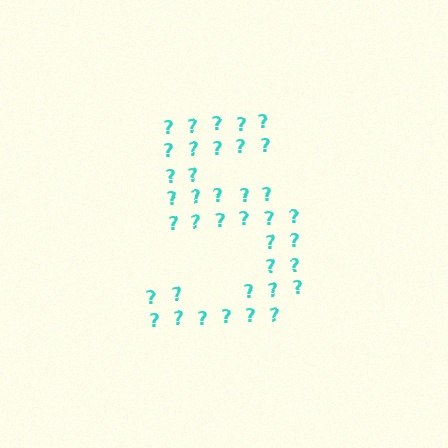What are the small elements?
The small elements are question marks.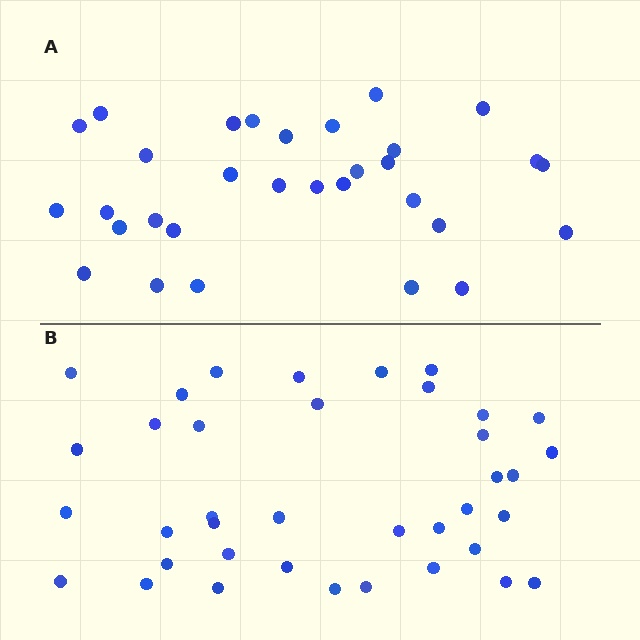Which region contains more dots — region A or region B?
Region B (the bottom region) has more dots.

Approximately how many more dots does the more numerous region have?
Region B has roughly 8 or so more dots than region A.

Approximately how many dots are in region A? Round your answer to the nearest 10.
About 30 dots. (The exact count is 31, which rounds to 30.)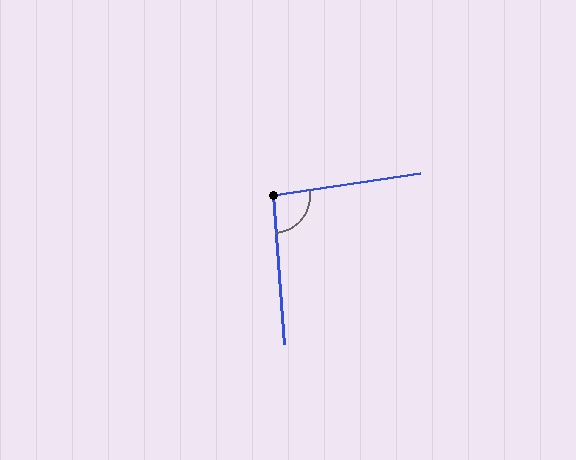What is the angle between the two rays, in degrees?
Approximately 94 degrees.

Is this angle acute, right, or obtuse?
It is approximately a right angle.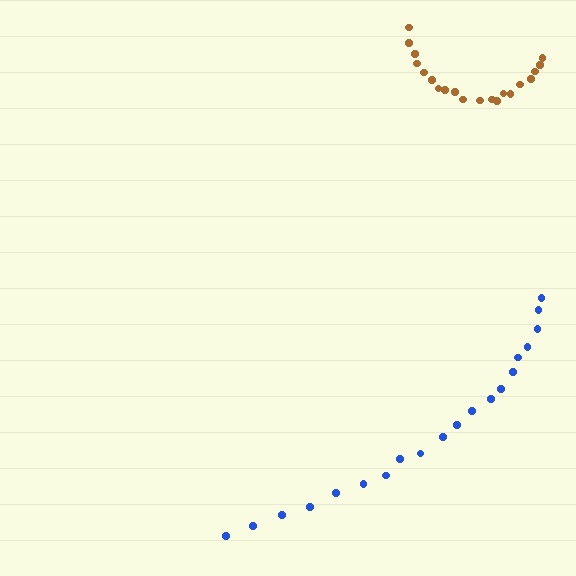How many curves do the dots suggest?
There are 2 distinct paths.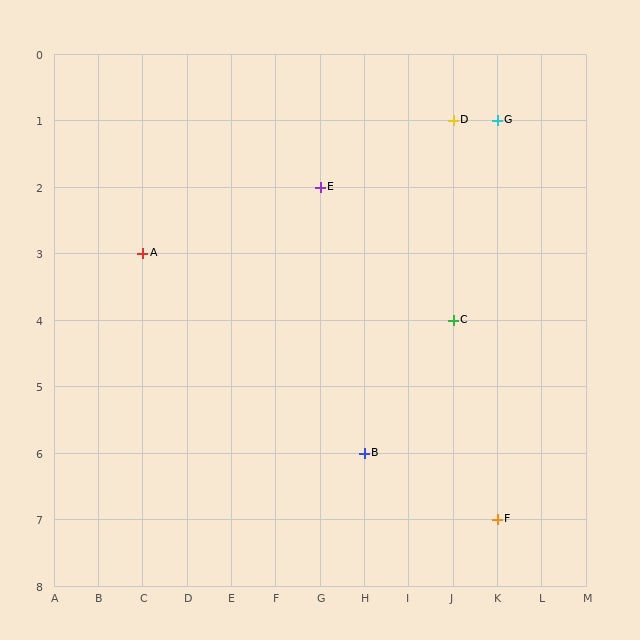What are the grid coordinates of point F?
Point F is at grid coordinates (K, 7).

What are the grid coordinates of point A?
Point A is at grid coordinates (C, 3).